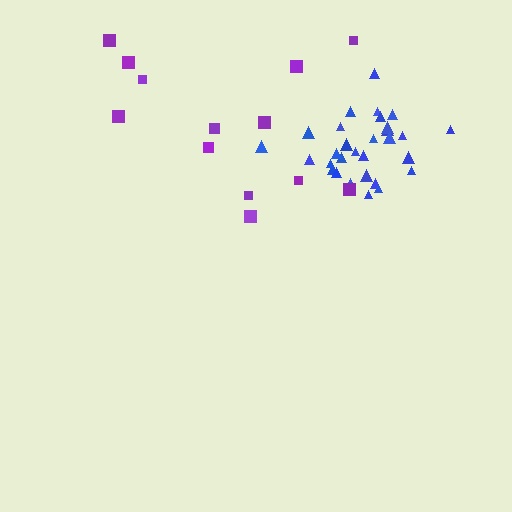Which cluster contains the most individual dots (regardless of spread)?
Blue (30).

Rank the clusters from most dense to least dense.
blue, purple.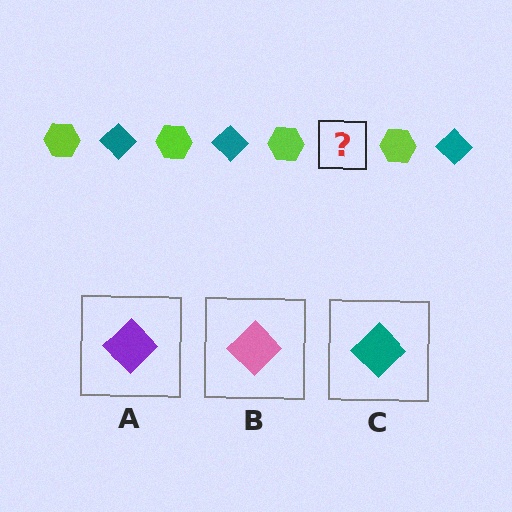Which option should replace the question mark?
Option C.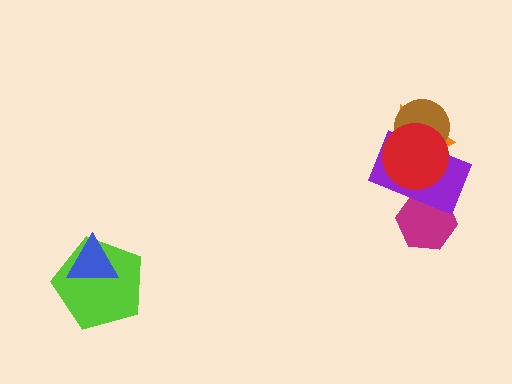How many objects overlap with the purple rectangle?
4 objects overlap with the purple rectangle.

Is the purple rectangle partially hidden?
Yes, it is partially covered by another shape.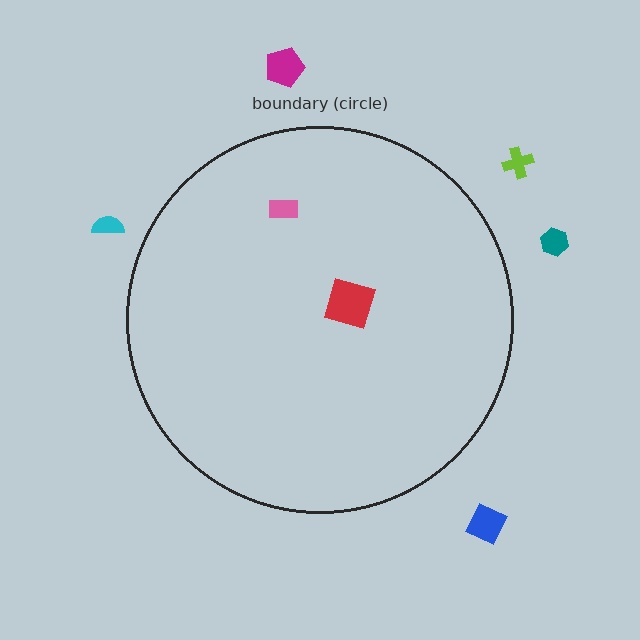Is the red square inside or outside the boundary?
Inside.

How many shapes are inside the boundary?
2 inside, 5 outside.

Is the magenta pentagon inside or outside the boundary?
Outside.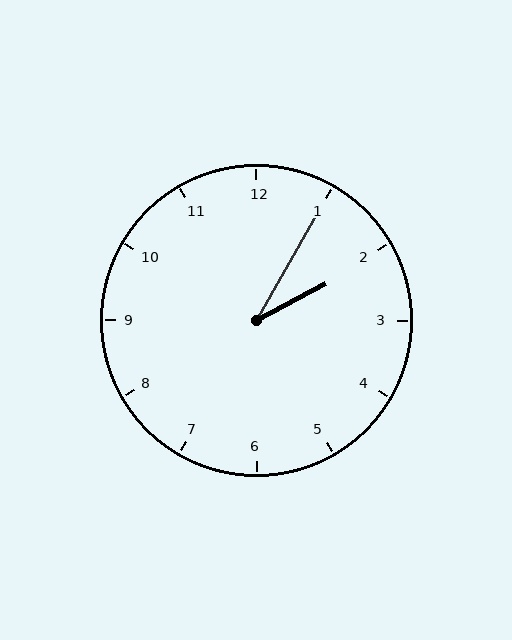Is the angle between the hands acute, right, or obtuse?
It is acute.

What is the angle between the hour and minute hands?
Approximately 32 degrees.